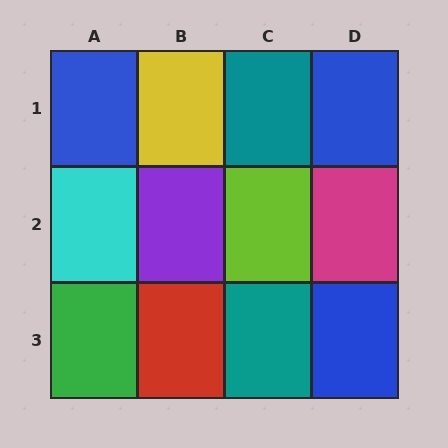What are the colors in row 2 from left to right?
Cyan, purple, lime, magenta.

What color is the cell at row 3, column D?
Blue.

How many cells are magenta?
1 cell is magenta.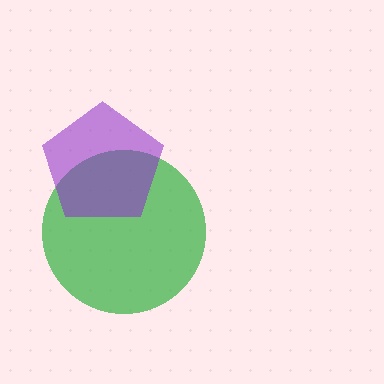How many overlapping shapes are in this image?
There are 2 overlapping shapes in the image.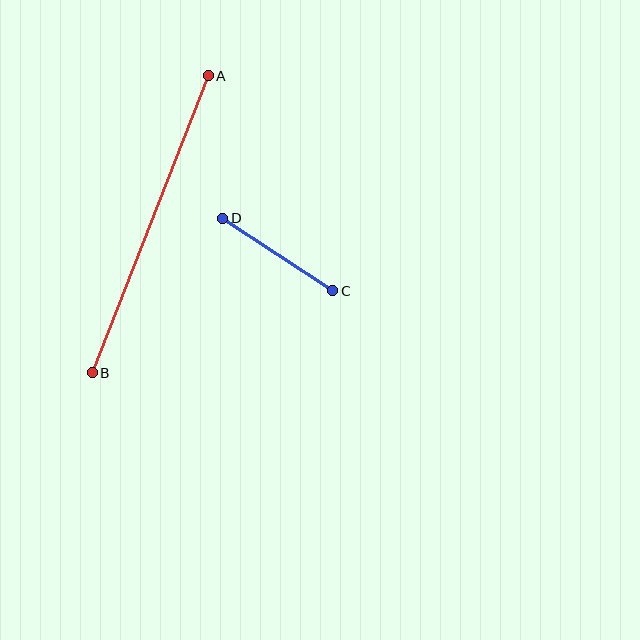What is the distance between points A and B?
The distance is approximately 319 pixels.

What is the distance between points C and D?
The distance is approximately 132 pixels.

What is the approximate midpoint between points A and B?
The midpoint is at approximately (150, 224) pixels.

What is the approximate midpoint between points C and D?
The midpoint is at approximately (278, 255) pixels.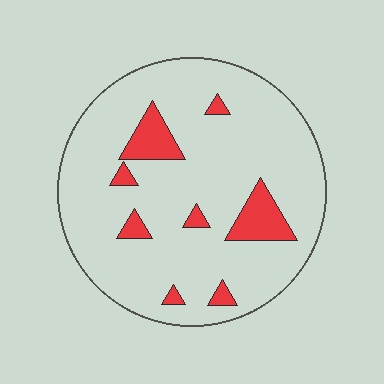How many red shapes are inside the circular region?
8.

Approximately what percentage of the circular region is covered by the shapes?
Approximately 10%.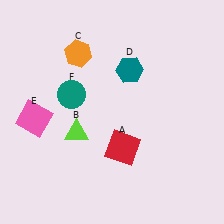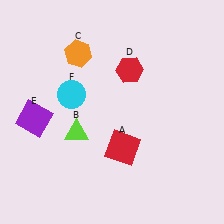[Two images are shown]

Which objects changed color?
D changed from teal to red. E changed from pink to purple. F changed from teal to cyan.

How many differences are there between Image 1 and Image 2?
There are 3 differences between the two images.